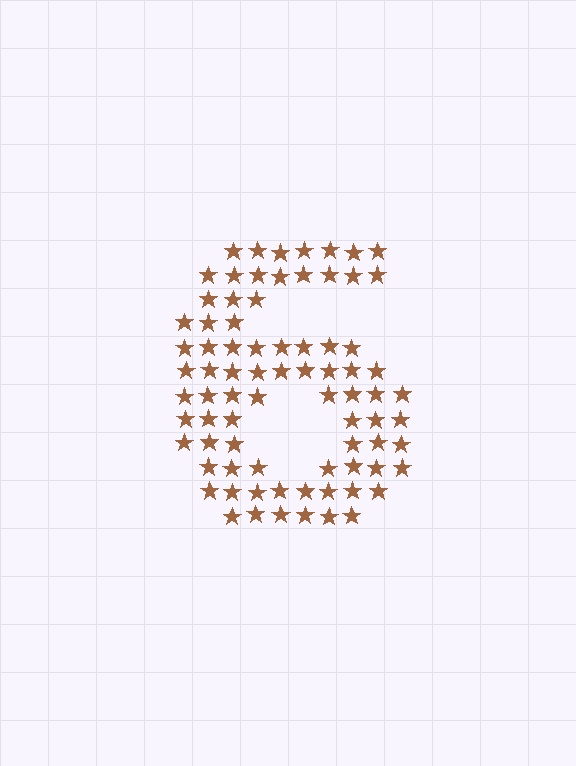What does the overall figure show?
The overall figure shows the digit 6.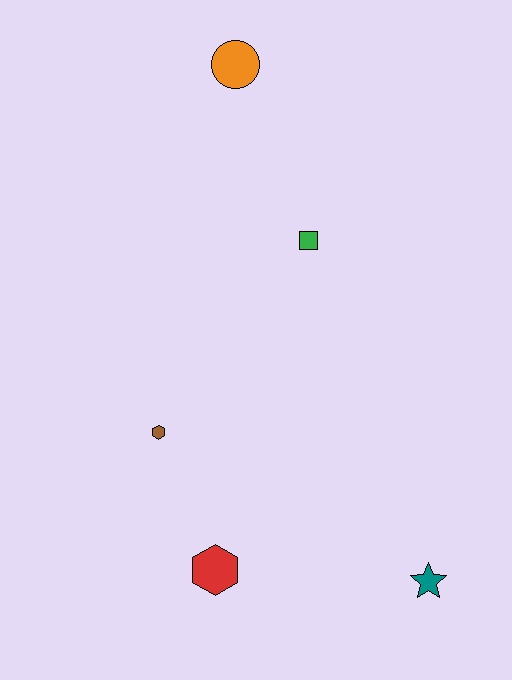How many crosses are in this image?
There are no crosses.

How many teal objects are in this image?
There is 1 teal object.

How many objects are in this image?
There are 5 objects.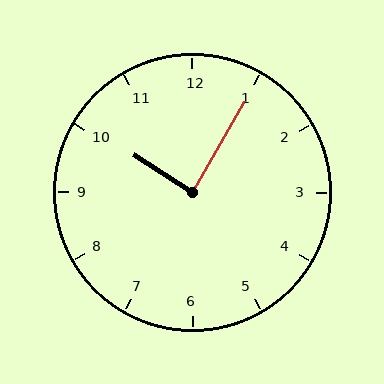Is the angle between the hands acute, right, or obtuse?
It is right.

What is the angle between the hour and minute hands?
Approximately 88 degrees.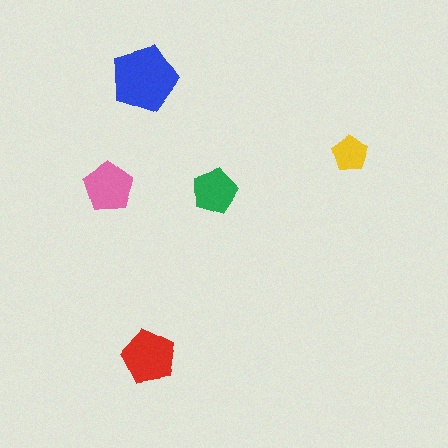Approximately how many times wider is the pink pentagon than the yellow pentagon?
About 1.5 times wider.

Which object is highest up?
The blue pentagon is topmost.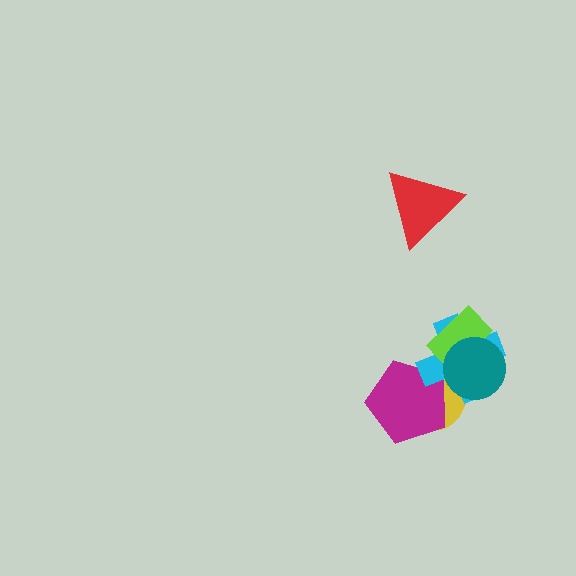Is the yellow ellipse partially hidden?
Yes, it is partially covered by another shape.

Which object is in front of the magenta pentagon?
The cyan cross is in front of the magenta pentagon.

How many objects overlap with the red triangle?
0 objects overlap with the red triangle.